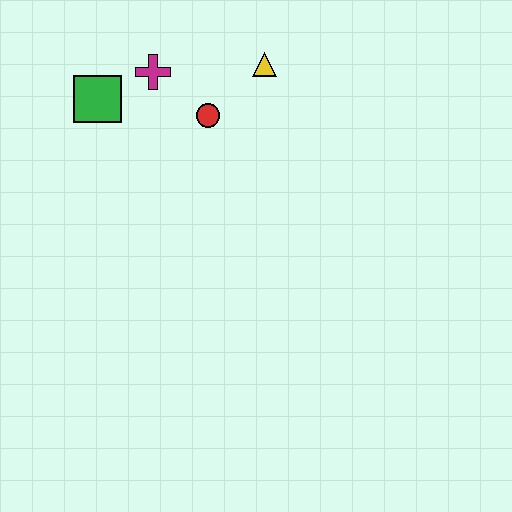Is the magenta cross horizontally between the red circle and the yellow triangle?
No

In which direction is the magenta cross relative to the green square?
The magenta cross is to the right of the green square.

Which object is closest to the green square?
The magenta cross is closest to the green square.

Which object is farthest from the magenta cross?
The yellow triangle is farthest from the magenta cross.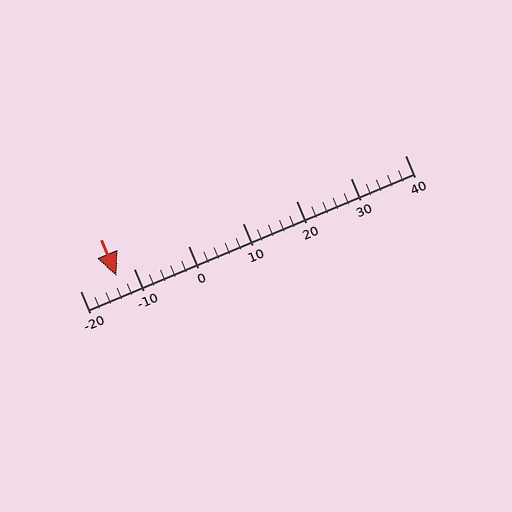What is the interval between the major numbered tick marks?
The major tick marks are spaced 10 units apart.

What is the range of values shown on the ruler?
The ruler shows values from -20 to 40.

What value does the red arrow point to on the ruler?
The red arrow points to approximately -13.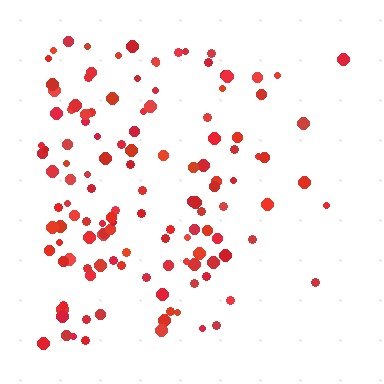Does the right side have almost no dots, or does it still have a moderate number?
Still a moderate number, just noticeably fewer than the left.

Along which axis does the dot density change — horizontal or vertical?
Horizontal.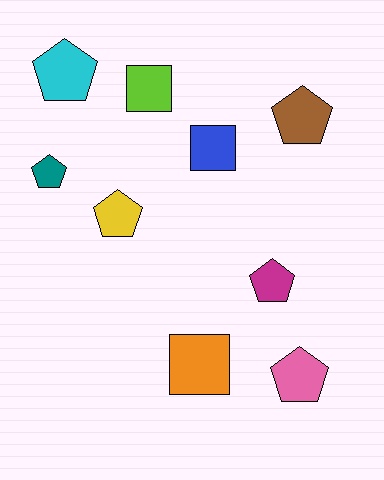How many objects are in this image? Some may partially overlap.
There are 9 objects.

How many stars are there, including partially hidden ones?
There are no stars.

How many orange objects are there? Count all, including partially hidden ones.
There is 1 orange object.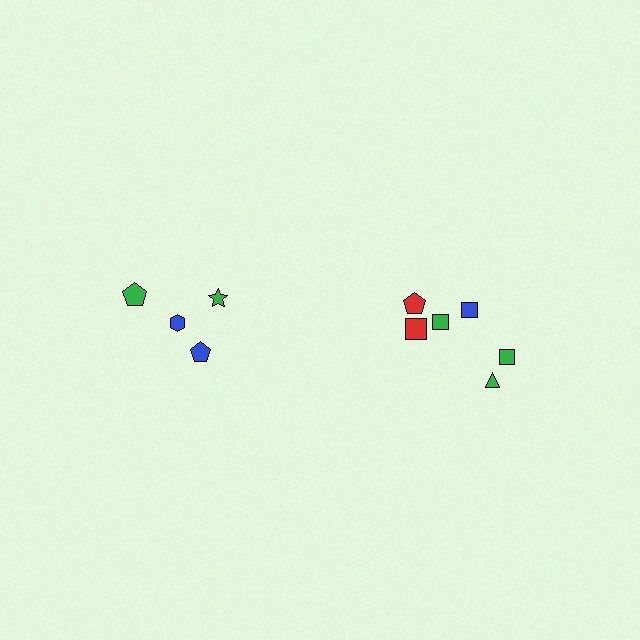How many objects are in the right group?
There are 6 objects.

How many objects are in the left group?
There are 4 objects.